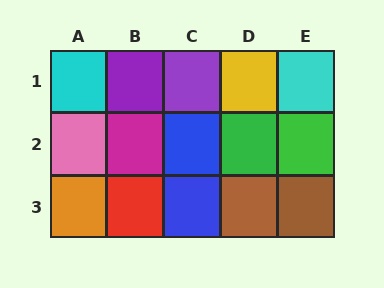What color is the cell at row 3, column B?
Red.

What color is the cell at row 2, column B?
Magenta.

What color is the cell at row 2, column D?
Green.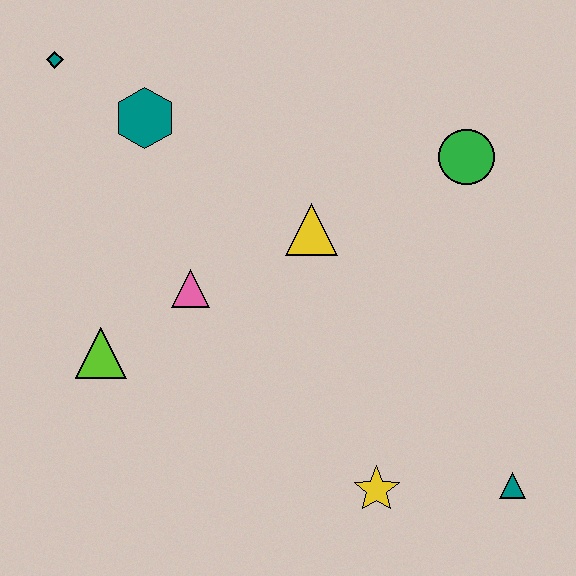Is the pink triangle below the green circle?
Yes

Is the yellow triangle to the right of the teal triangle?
No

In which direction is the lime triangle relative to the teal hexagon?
The lime triangle is below the teal hexagon.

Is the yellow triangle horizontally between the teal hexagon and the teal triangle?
Yes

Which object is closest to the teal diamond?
The teal hexagon is closest to the teal diamond.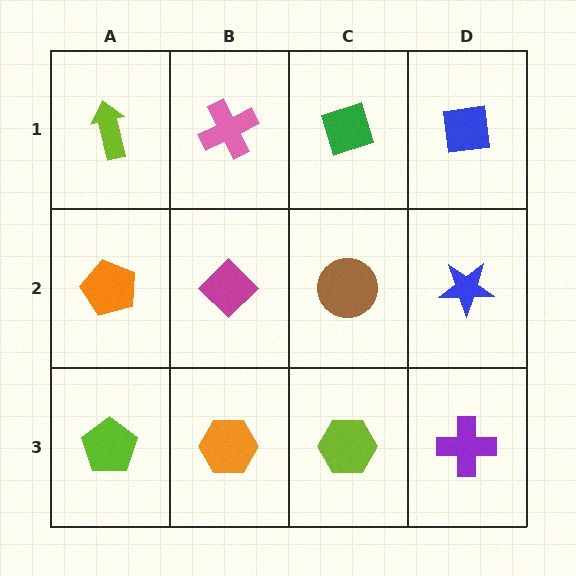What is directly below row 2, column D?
A purple cross.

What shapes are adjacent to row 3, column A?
An orange pentagon (row 2, column A), an orange hexagon (row 3, column B).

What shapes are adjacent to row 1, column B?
A magenta diamond (row 2, column B), a lime arrow (row 1, column A), a green diamond (row 1, column C).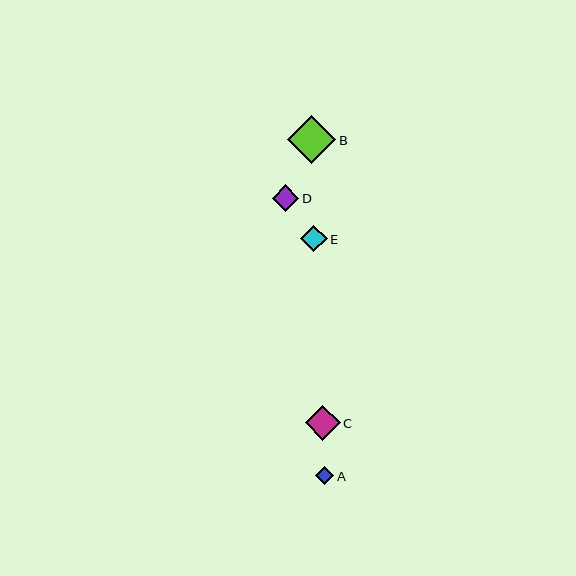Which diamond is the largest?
Diamond B is the largest with a size of approximately 49 pixels.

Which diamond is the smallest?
Diamond A is the smallest with a size of approximately 19 pixels.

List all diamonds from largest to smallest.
From largest to smallest: B, C, D, E, A.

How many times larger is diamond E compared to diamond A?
Diamond E is approximately 1.4 times the size of diamond A.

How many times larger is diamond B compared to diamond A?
Diamond B is approximately 2.6 times the size of diamond A.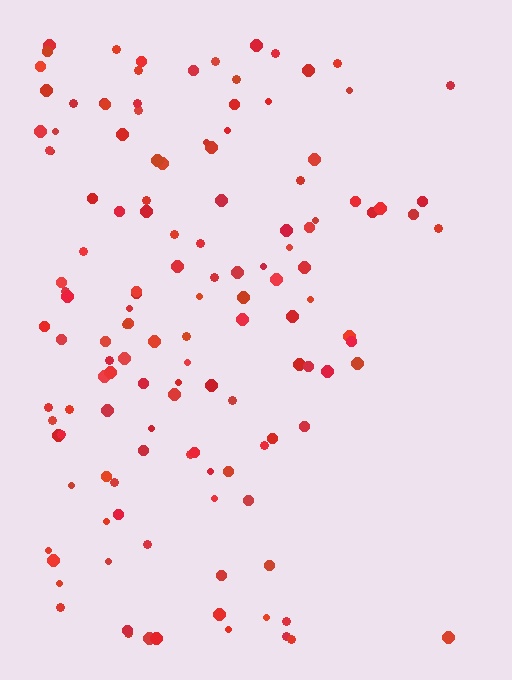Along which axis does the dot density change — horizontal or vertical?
Horizontal.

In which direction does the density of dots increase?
From right to left, with the left side densest.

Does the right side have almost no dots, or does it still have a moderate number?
Still a moderate number, just noticeably fewer than the left.